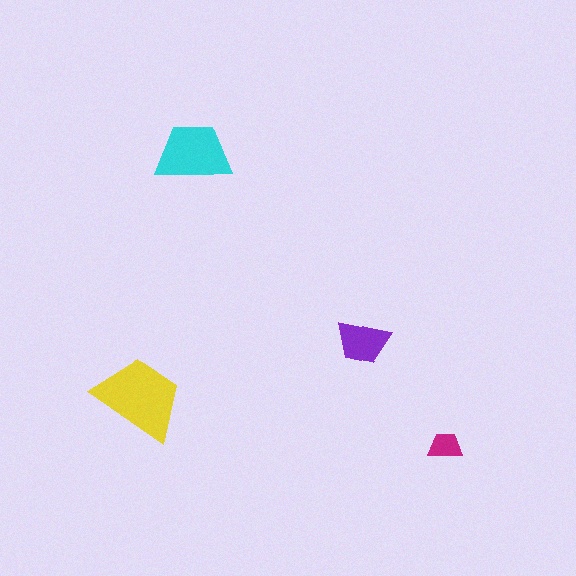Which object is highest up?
The cyan trapezoid is topmost.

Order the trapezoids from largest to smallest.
the yellow one, the cyan one, the purple one, the magenta one.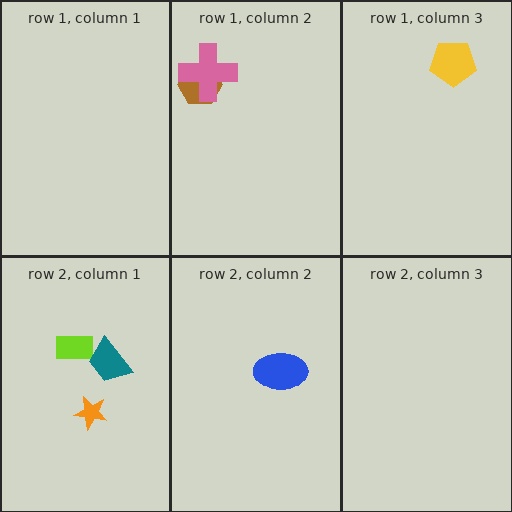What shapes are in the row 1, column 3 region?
The yellow pentagon.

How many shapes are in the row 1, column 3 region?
1.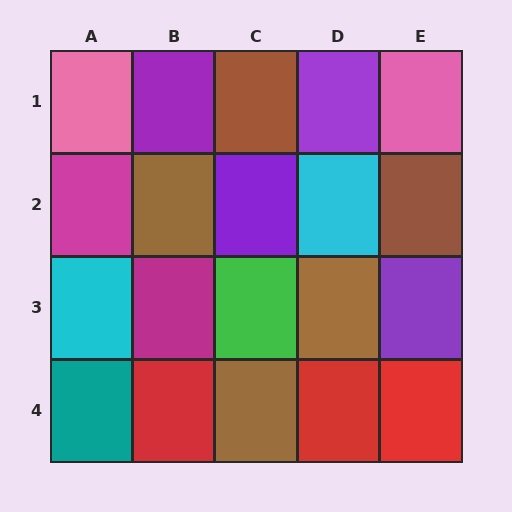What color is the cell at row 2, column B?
Brown.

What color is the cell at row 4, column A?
Teal.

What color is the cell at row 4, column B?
Red.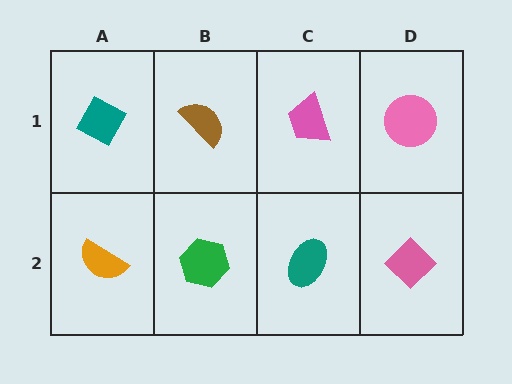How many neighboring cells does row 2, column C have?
3.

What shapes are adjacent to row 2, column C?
A pink trapezoid (row 1, column C), a green hexagon (row 2, column B), a pink diamond (row 2, column D).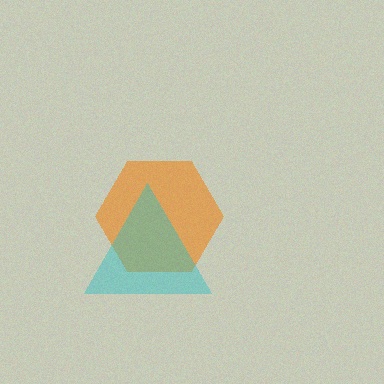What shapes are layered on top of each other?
The layered shapes are: an orange hexagon, a cyan triangle.